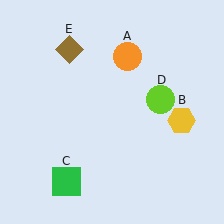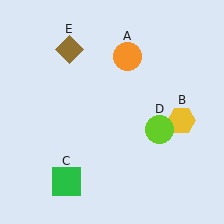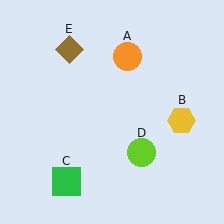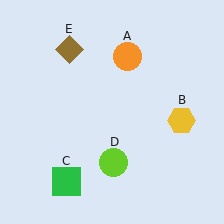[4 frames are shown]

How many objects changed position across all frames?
1 object changed position: lime circle (object D).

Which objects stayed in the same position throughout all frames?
Orange circle (object A) and yellow hexagon (object B) and green square (object C) and brown diamond (object E) remained stationary.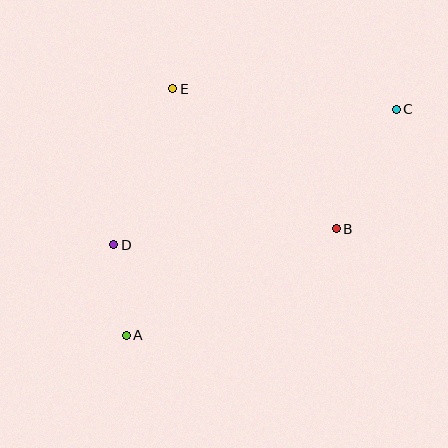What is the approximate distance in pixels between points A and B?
The distance between A and B is approximately 236 pixels.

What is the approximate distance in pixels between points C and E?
The distance between C and E is approximately 225 pixels.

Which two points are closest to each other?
Points A and D are closest to each other.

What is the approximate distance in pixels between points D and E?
The distance between D and E is approximately 167 pixels.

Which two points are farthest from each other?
Points A and C are farthest from each other.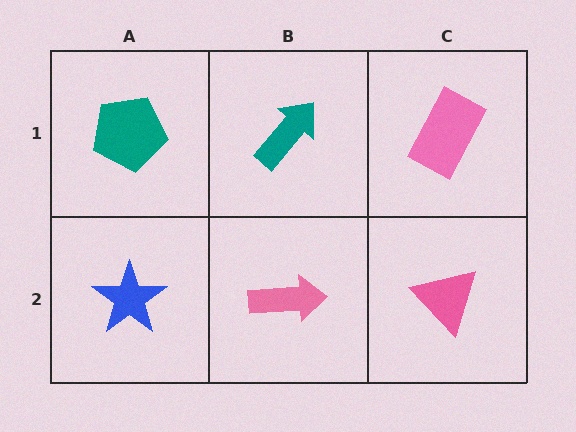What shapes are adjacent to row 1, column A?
A blue star (row 2, column A), a teal arrow (row 1, column B).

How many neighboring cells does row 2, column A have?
2.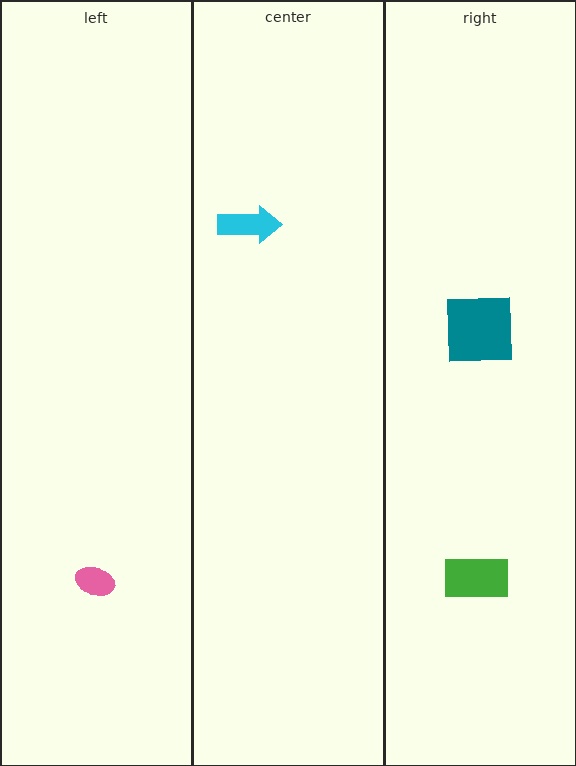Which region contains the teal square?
The right region.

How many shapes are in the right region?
2.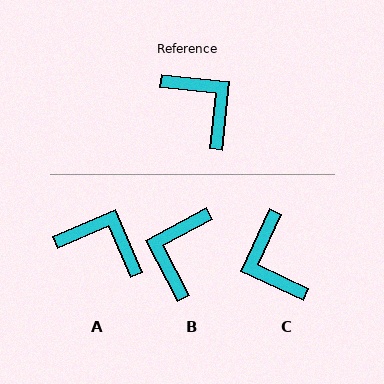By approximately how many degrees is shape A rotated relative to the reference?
Approximately 29 degrees counter-clockwise.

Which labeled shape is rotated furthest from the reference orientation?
C, about 161 degrees away.